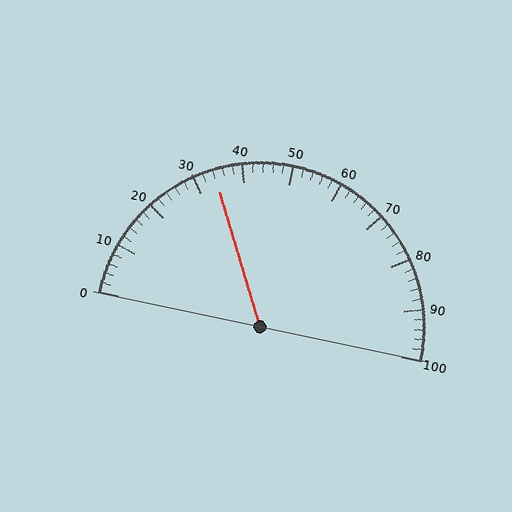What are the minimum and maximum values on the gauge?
The gauge ranges from 0 to 100.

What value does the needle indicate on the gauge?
The needle indicates approximately 34.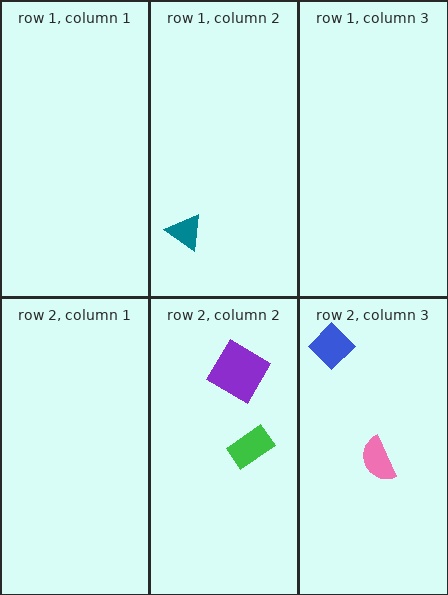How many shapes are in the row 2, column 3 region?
2.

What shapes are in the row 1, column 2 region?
The teal triangle.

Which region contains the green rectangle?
The row 2, column 2 region.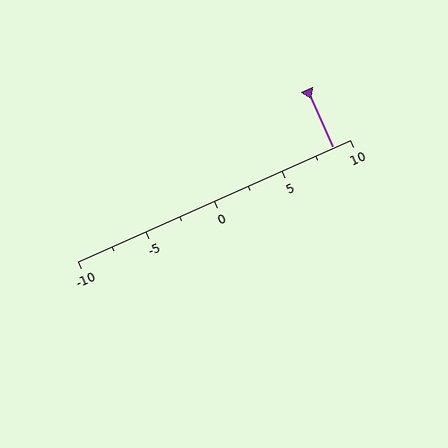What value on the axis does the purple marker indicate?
The marker indicates approximately 8.8.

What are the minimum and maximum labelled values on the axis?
The axis runs from -10 to 10.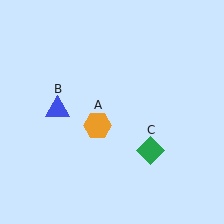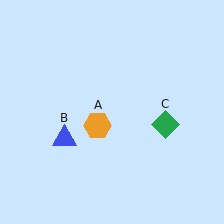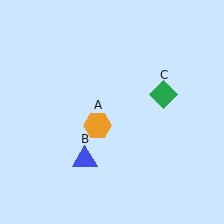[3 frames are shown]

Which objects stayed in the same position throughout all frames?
Orange hexagon (object A) remained stationary.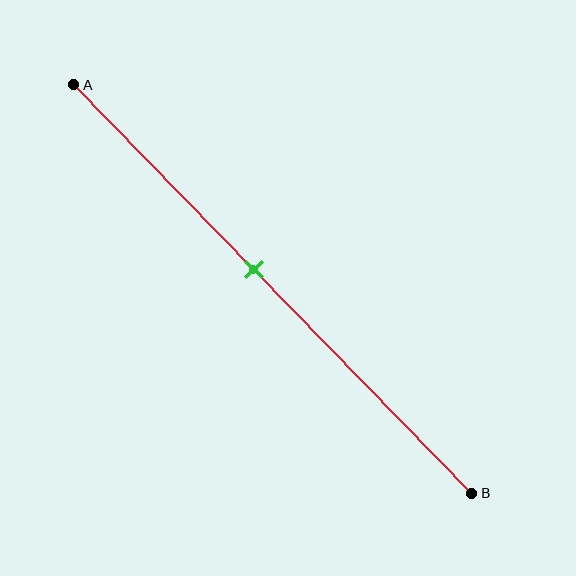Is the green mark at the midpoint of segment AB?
No, the mark is at about 45% from A, not at the 50% midpoint.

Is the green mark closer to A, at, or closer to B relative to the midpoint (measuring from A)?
The green mark is closer to point A than the midpoint of segment AB.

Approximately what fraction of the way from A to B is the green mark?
The green mark is approximately 45% of the way from A to B.